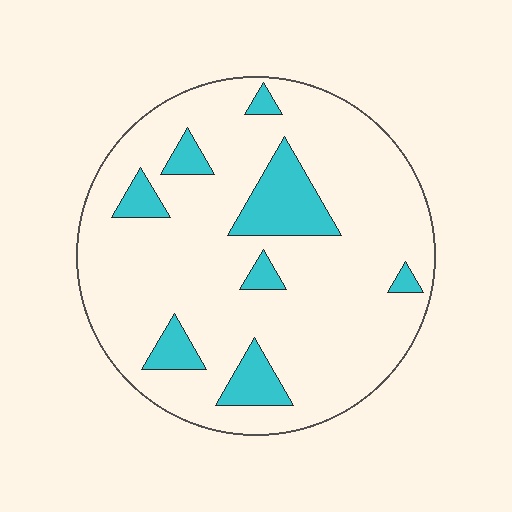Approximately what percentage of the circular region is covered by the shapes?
Approximately 15%.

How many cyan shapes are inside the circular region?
8.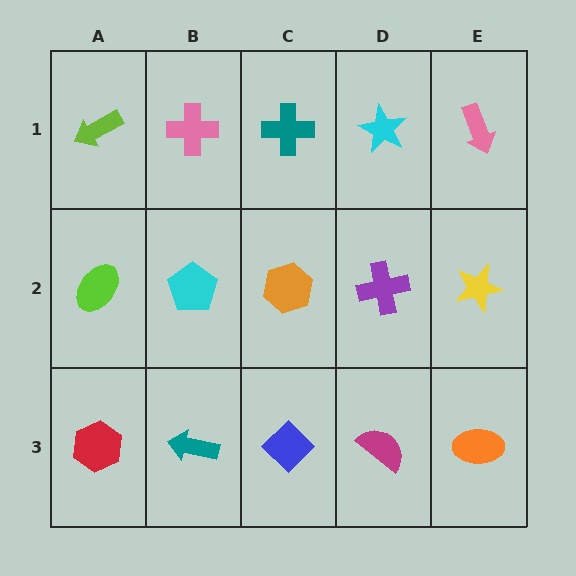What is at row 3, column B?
A teal arrow.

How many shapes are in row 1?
5 shapes.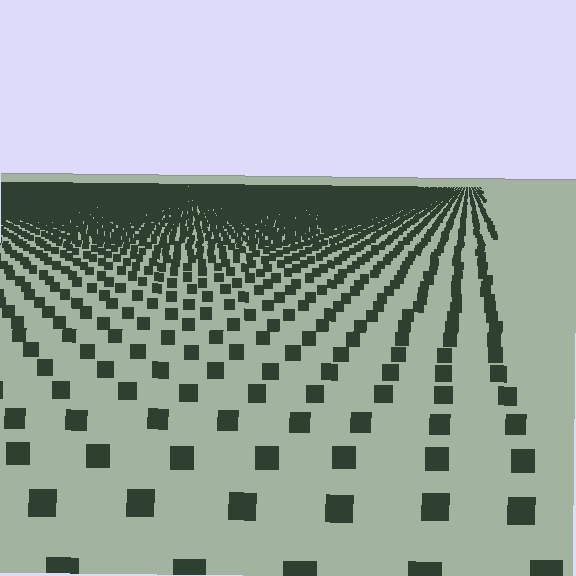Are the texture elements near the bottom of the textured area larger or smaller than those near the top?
Larger. Near the bottom, elements are closer to the viewer and appear at a bigger on-screen size.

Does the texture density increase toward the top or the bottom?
Density increases toward the top.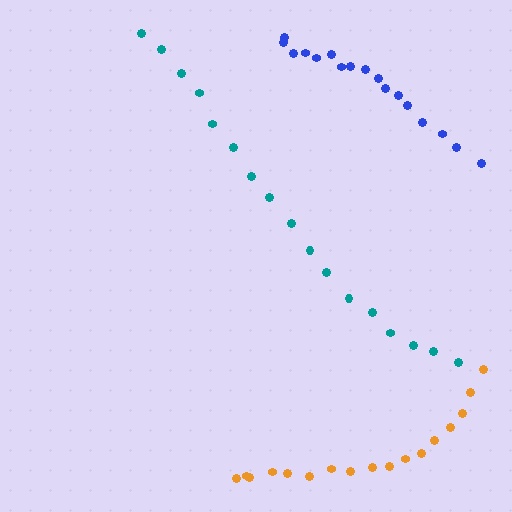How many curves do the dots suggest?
There are 3 distinct paths.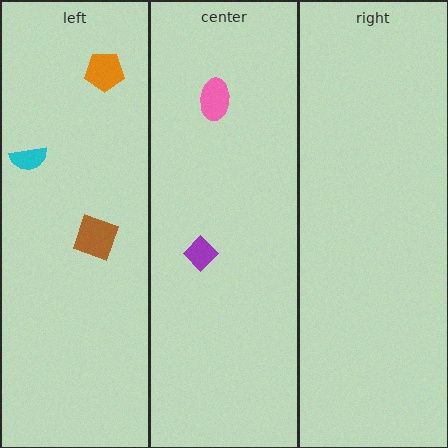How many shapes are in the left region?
3.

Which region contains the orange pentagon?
The left region.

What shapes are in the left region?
The cyan semicircle, the brown square, the orange pentagon.